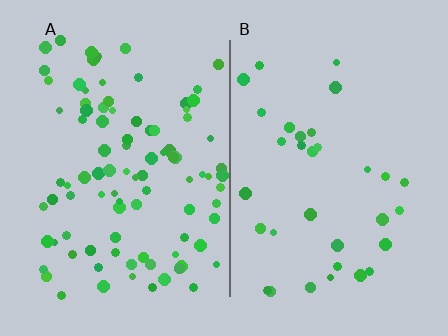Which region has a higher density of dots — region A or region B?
A (the left).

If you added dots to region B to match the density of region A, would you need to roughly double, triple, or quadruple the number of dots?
Approximately triple.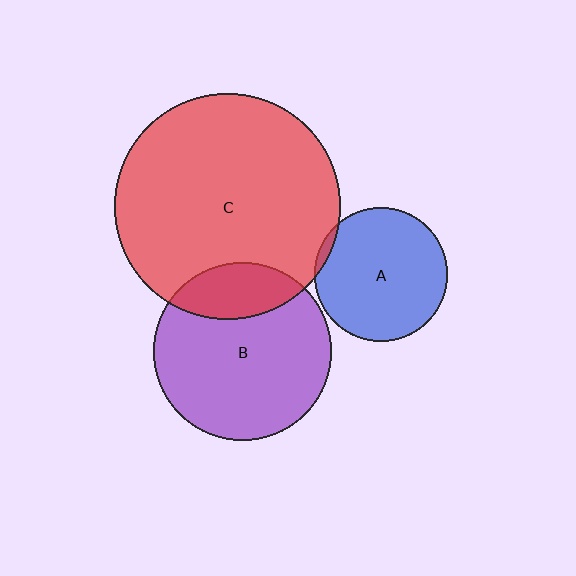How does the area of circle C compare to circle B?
Approximately 1.6 times.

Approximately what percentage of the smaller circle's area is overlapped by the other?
Approximately 20%.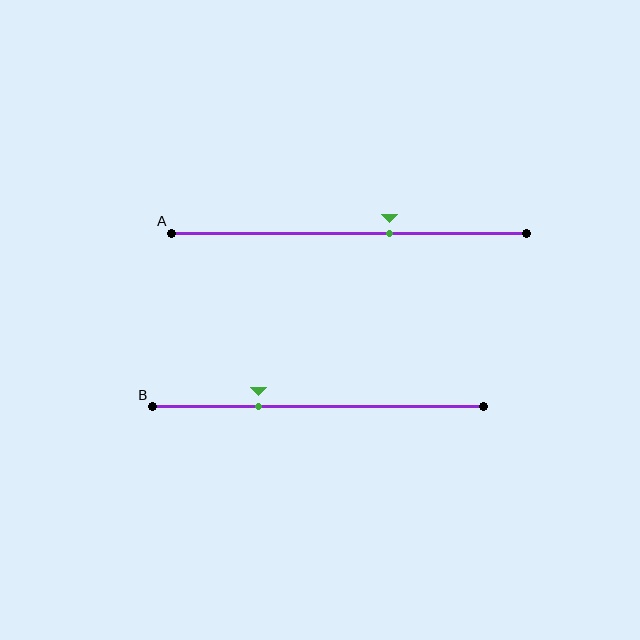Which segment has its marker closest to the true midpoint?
Segment A has its marker closest to the true midpoint.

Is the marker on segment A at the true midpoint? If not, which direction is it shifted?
No, the marker on segment A is shifted to the right by about 11% of the segment length.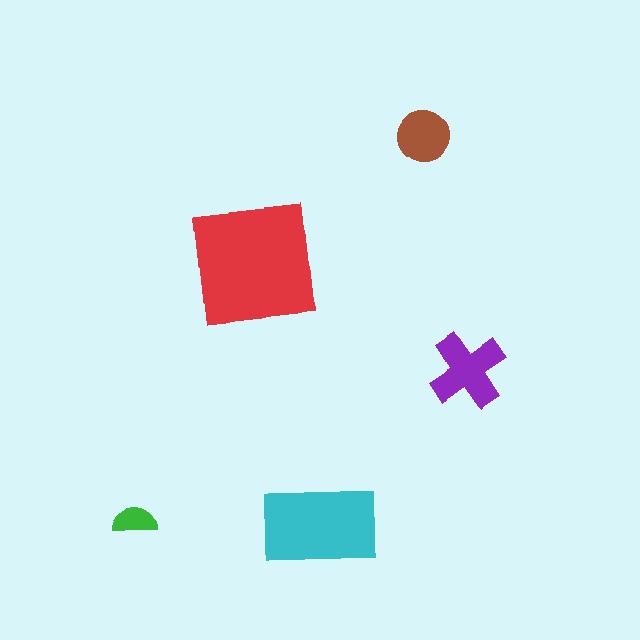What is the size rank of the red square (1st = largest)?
1st.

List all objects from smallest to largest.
The green semicircle, the brown circle, the purple cross, the cyan rectangle, the red square.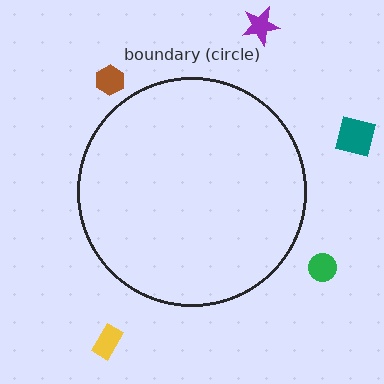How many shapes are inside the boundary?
0 inside, 5 outside.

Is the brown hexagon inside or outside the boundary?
Outside.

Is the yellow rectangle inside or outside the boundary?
Outside.